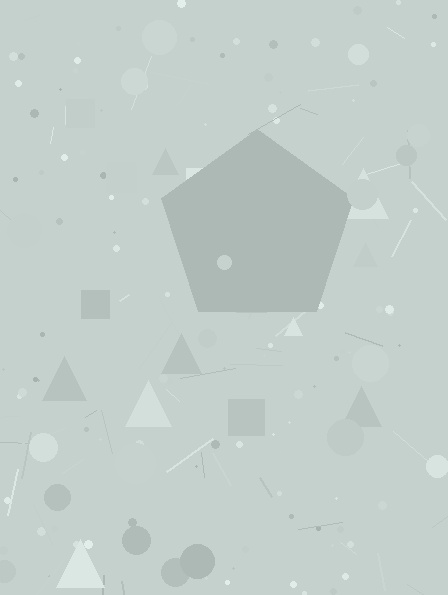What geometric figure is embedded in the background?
A pentagon is embedded in the background.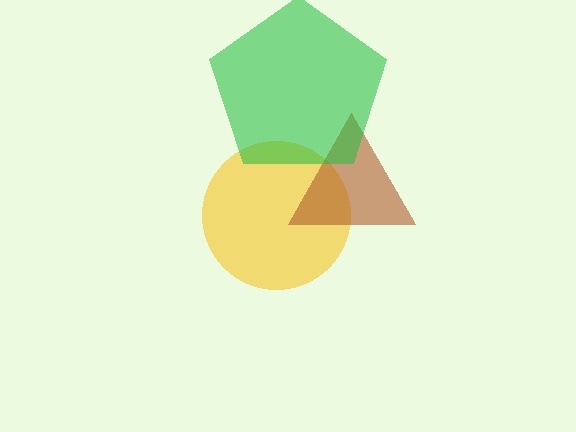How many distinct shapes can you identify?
There are 3 distinct shapes: a yellow circle, a brown triangle, a green pentagon.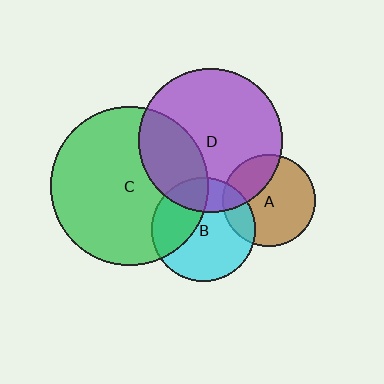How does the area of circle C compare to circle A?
Approximately 2.9 times.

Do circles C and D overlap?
Yes.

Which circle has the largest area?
Circle C (green).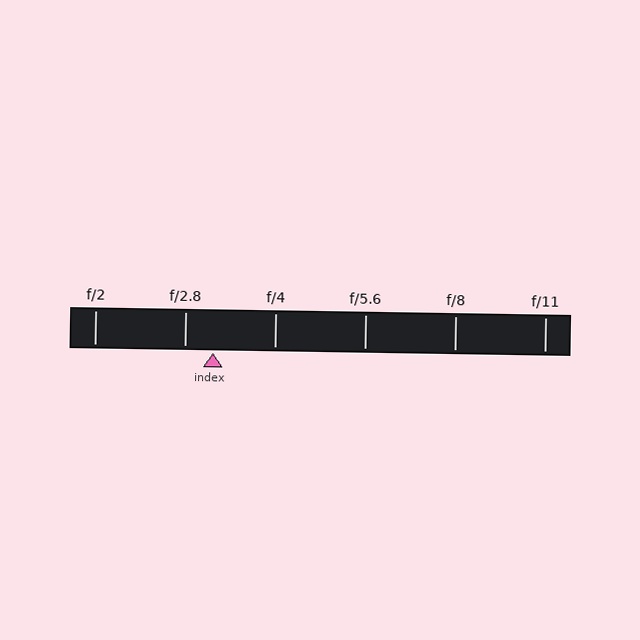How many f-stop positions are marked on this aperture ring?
There are 6 f-stop positions marked.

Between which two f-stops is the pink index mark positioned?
The index mark is between f/2.8 and f/4.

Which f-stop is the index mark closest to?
The index mark is closest to f/2.8.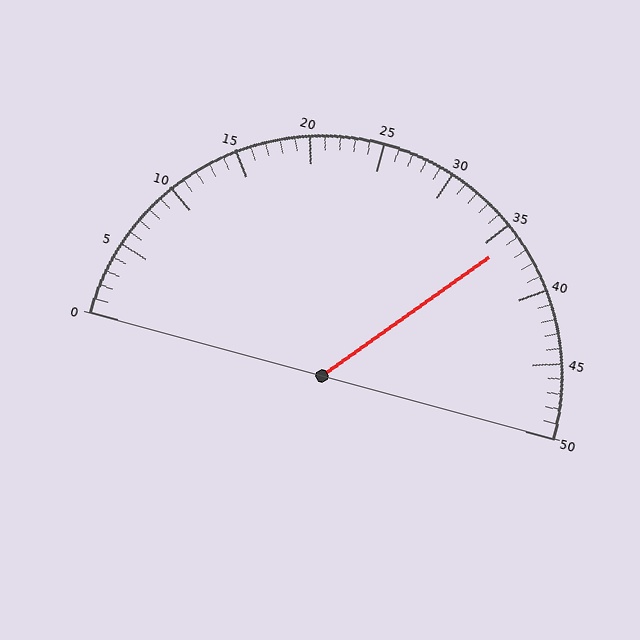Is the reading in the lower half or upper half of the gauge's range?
The reading is in the upper half of the range (0 to 50).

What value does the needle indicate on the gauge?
The needle indicates approximately 36.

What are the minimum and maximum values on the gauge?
The gauge ranges from 0 to 50.